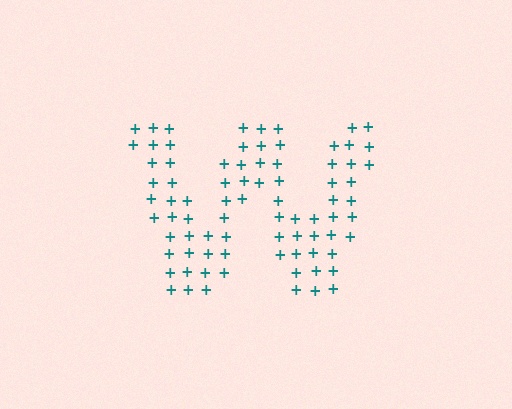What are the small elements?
The small elements are plus signs.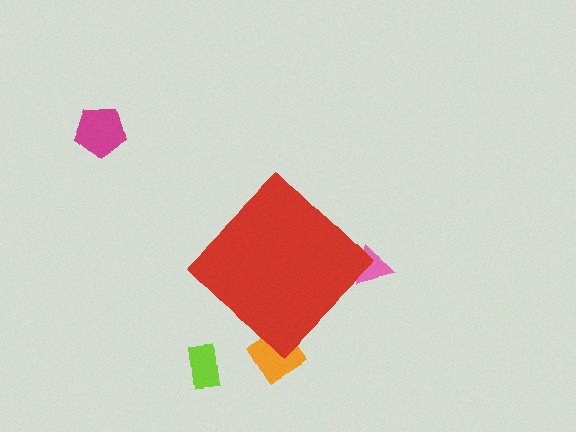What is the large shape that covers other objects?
A red diamond.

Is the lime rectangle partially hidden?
No, the lime rectangle is fully visible.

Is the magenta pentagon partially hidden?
No, the magenta pentagon is fully visible.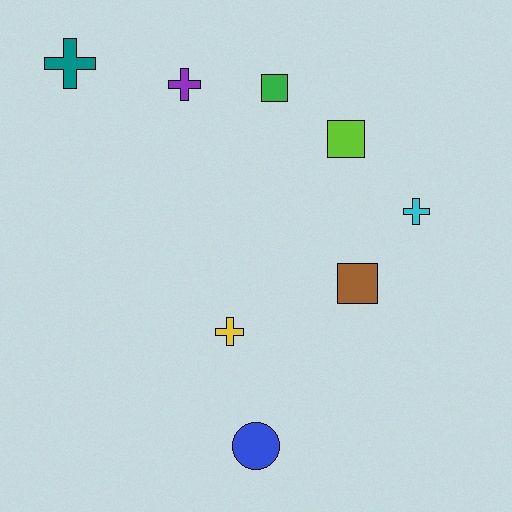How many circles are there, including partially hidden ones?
There is 1 circle.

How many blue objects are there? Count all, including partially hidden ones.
There is 1 blue object.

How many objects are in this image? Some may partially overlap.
There are 8 objects.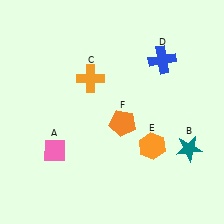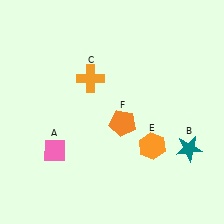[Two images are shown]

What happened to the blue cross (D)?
The blue cross (D) was removed in Image 2. It was in the top-right area of Image 1.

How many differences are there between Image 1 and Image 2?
There is 1 difference between the two images.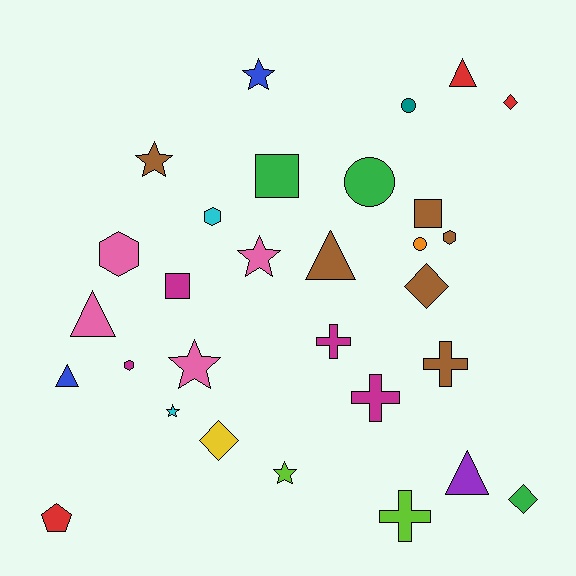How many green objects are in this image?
There are 3 green objects.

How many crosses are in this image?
There are 4 crosses.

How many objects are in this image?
There are 30 objects.